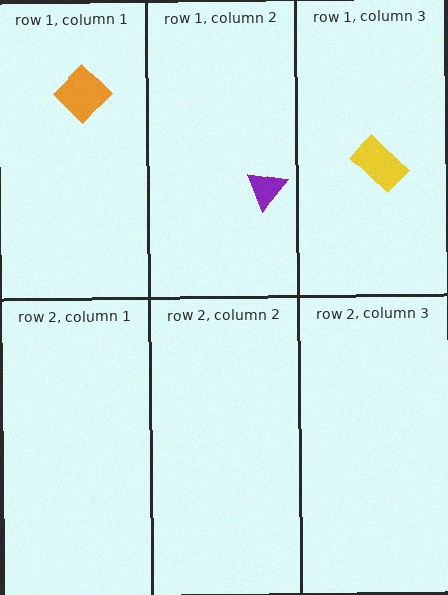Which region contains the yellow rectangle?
The row 1, column 3 region.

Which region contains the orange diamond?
The row 1, column 1 region.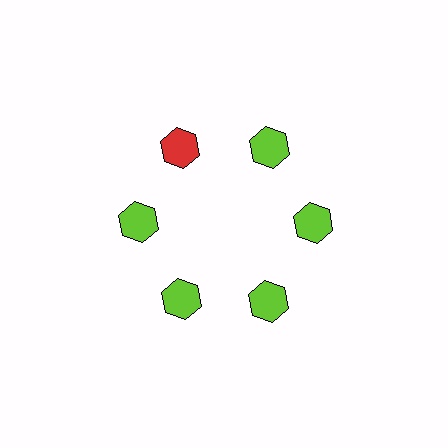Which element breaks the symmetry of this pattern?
The red hexagon at roughly the 11 o'clock position breaks the symmetry. All other shapes are lime hexagons.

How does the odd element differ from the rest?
It has a different color: red instead of lime.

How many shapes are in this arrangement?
There are 6 shapes arranged in a ring pattern.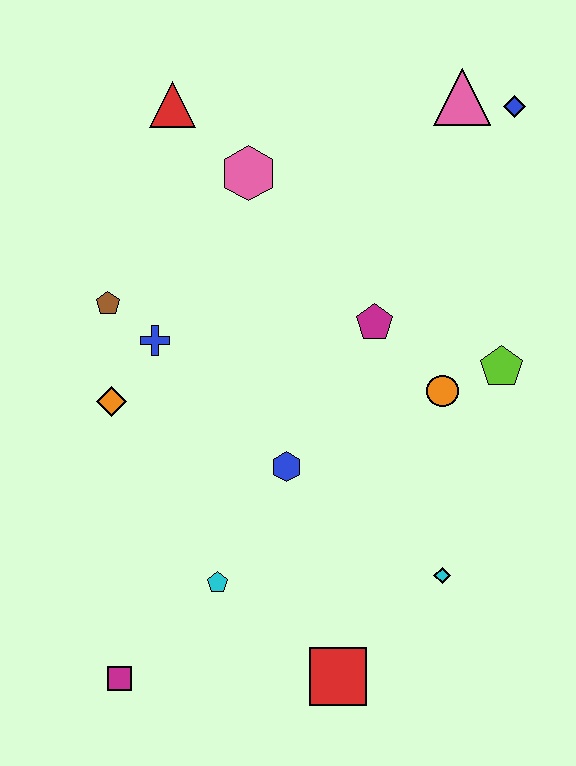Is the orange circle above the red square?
Yes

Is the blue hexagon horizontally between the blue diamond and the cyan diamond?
No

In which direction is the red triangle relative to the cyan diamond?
The red triangle is above the cyan diamond.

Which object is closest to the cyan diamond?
The red square is closest to the cyan diamond.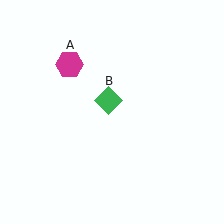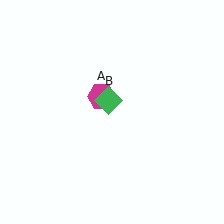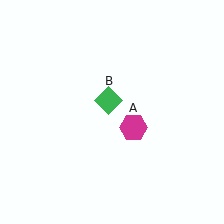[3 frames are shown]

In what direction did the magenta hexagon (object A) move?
The magenta hexagon (object A) moved down and to the right.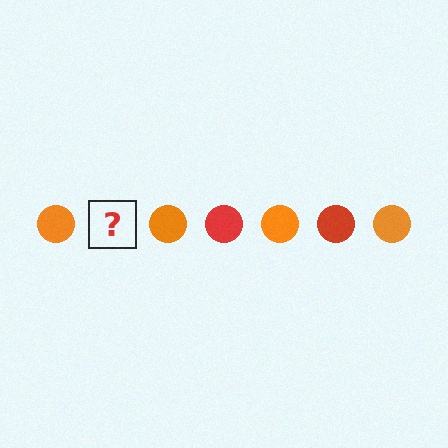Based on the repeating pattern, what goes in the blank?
The blank should be a red circle.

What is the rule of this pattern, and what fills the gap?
The rule is that the pattern cycles through orange, red circles. The gap should be filled with a red circle.